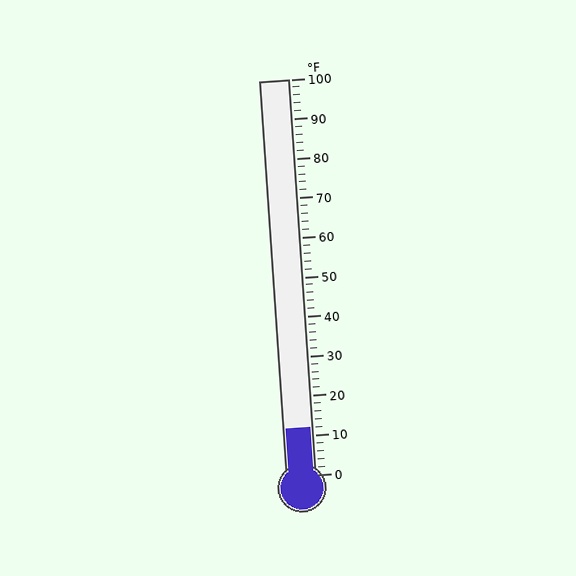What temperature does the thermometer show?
The thermometer shows approximately 12°F.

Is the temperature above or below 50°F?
The temperature is below 50°F.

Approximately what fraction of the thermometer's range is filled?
The thermometer is filled to approximately 10% of its range.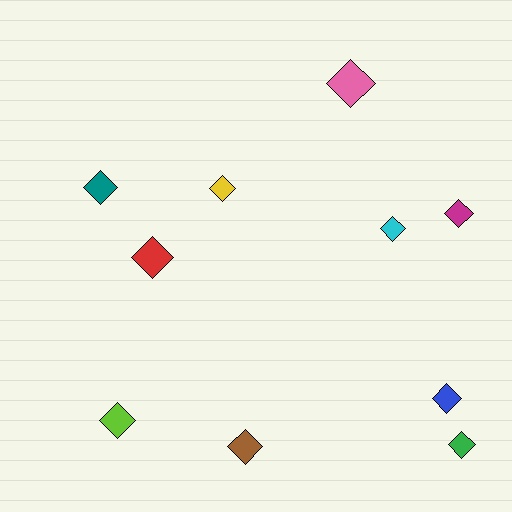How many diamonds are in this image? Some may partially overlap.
There are 10 diamonds.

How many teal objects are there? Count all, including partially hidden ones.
There is 1 teal object.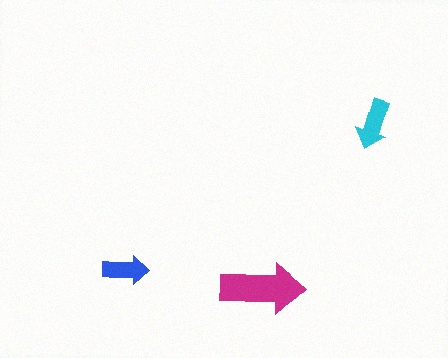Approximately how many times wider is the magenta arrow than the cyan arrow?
About 1.5 times wider.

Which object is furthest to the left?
The blue arrow is leftmost.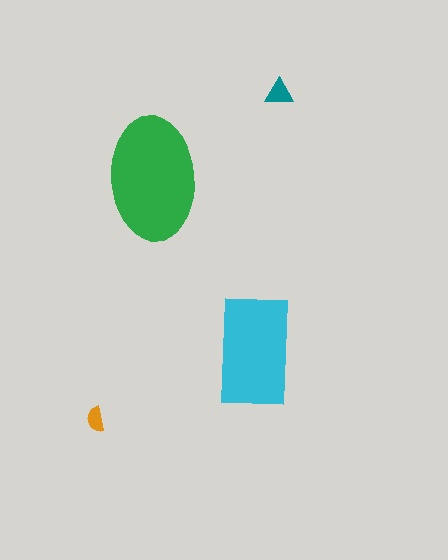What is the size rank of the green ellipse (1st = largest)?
1st.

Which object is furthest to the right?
The teal triangle is rightmost.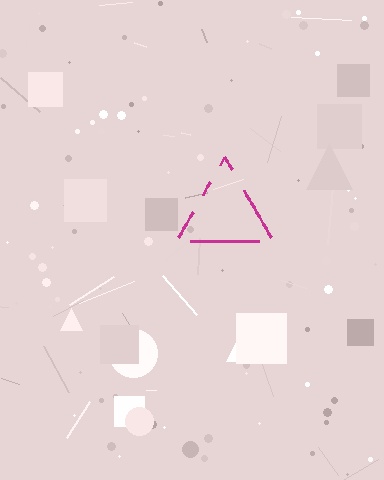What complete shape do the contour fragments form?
The contour fragments form a triangle.